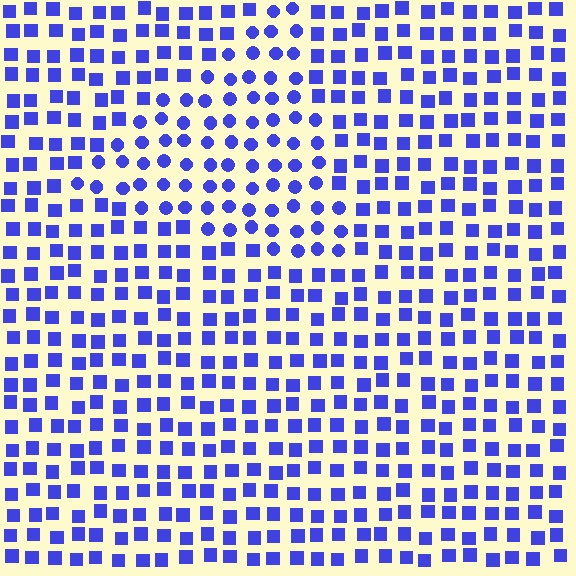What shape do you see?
I see a triangle.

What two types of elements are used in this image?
The image uses circles inside the triangle region and squares outside it.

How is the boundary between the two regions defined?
The boundary is defined by a change in element shape: circles inside vs. squares outside. All elements share the same color and spacing.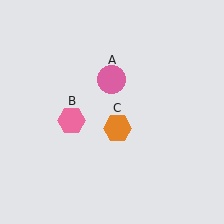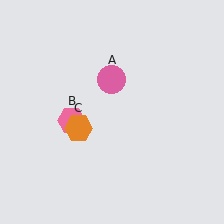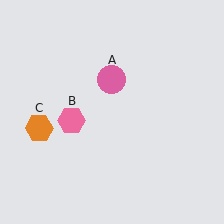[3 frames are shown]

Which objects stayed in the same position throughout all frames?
Pink circle (object A) and pink hexagon (object B) remained stationary.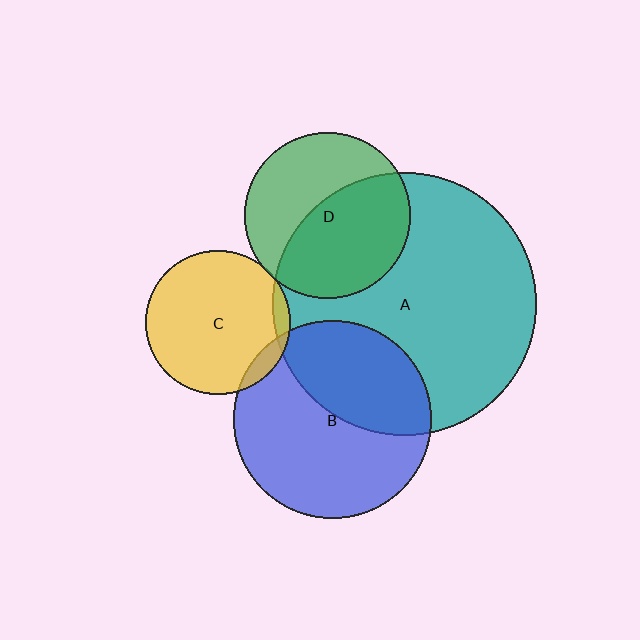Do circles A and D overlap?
Yes.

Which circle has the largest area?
Circle A (teal).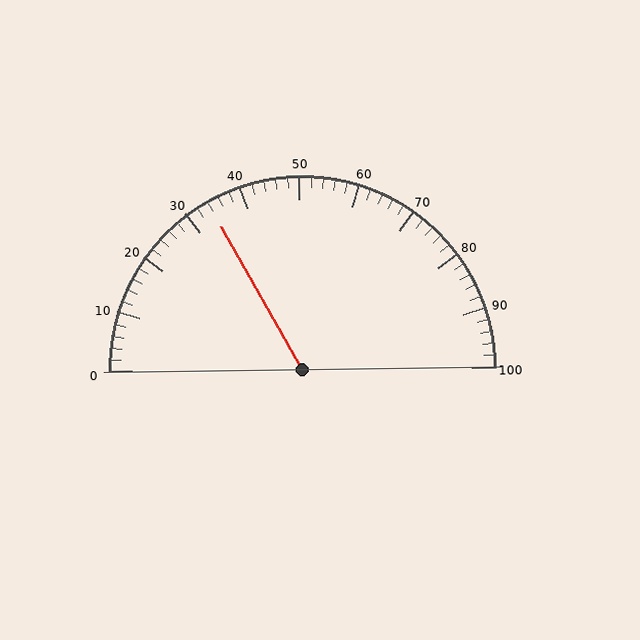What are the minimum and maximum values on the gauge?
The gauge ranges from 0 to 100.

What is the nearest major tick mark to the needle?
The nearest major tick mark is 30.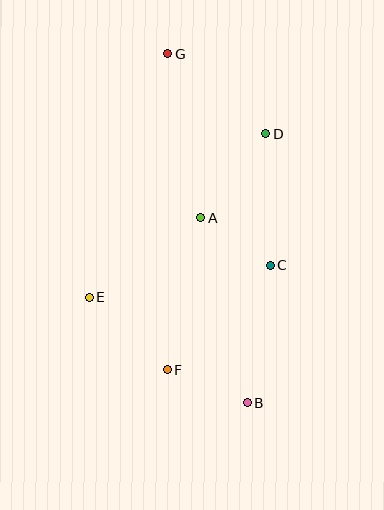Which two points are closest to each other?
Points A and C are closest to each other.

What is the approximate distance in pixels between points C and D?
The distance between C and D is approximately 132 pixels.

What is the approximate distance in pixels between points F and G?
The distance between F and G is approximately 316 pixels.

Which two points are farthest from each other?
Points B and G are farthest from each other.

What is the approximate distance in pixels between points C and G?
The distance between C and G is approximately 235 pixels.